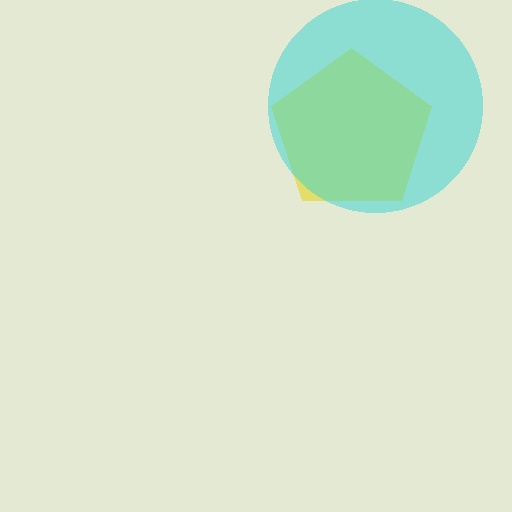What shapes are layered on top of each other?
The layered shapes are: a yellow pentagon, a cyan circle.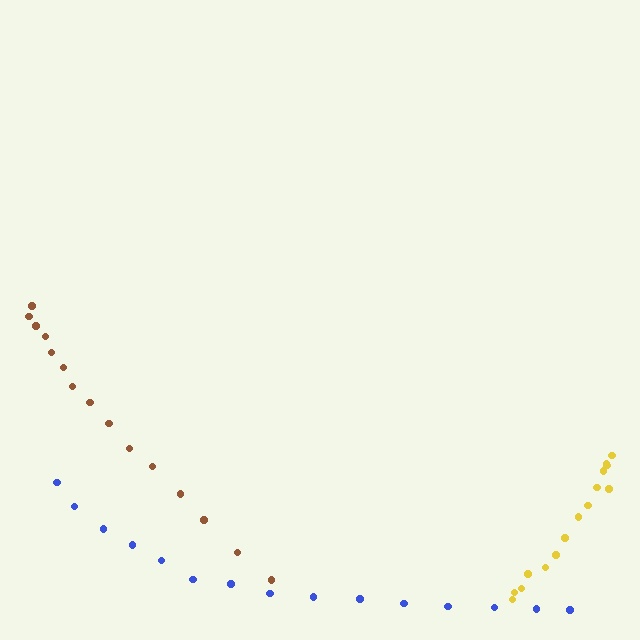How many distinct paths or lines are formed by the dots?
There are 3 distinct paths.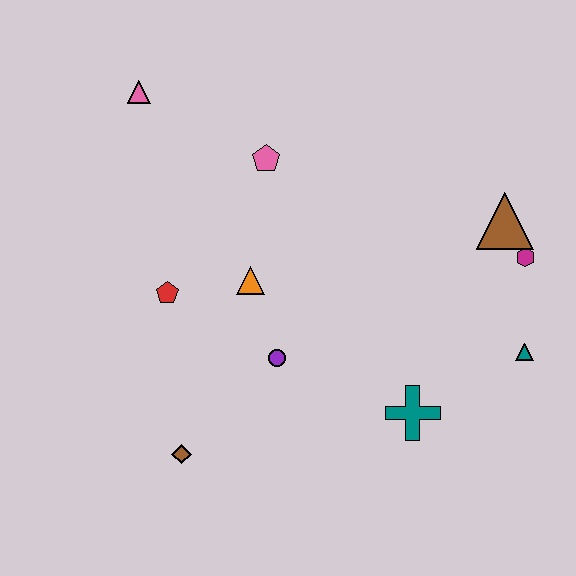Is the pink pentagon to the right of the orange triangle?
Yes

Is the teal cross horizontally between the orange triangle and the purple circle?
No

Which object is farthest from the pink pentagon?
The teal triangle is farthest from the pink pentagon.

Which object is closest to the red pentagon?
The orange triangle is closest to the red pentagon.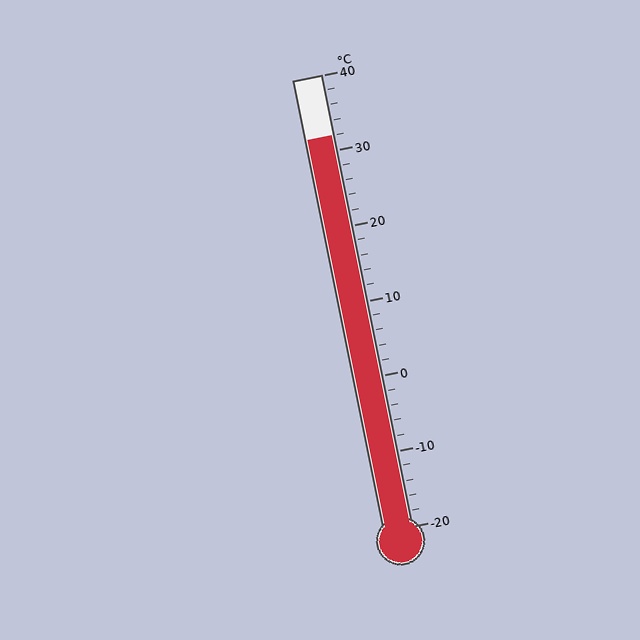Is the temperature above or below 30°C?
The temperature is above 30°C.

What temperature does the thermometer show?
The thermometer shows approximately 32°C.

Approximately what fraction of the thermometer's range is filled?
The thermometer is filled to approximately 85% of its range.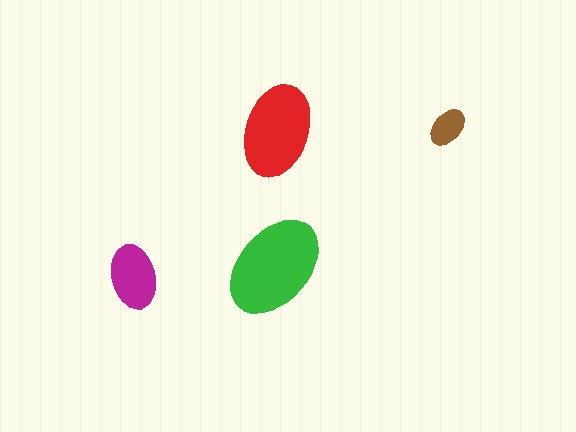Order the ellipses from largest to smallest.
the green one, the red one, the magenta one, the brown one.